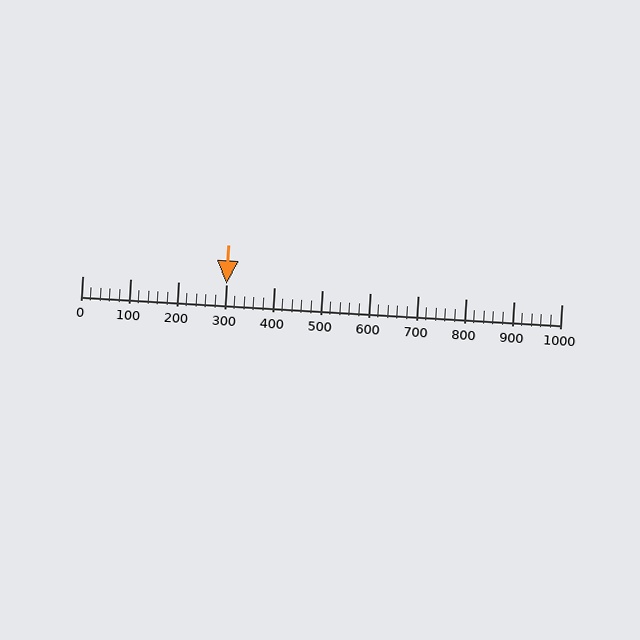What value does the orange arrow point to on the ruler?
The orange arrow points to approximately 300.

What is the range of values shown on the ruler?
The ruler shows values from 0 to 1000.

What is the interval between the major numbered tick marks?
The major tick marks are spaced 100 units apart.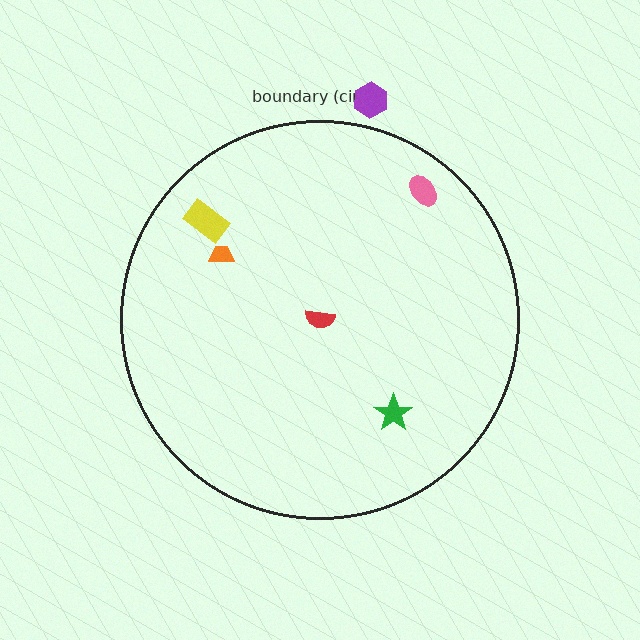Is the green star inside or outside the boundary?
Inside.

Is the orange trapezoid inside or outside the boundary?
Inside.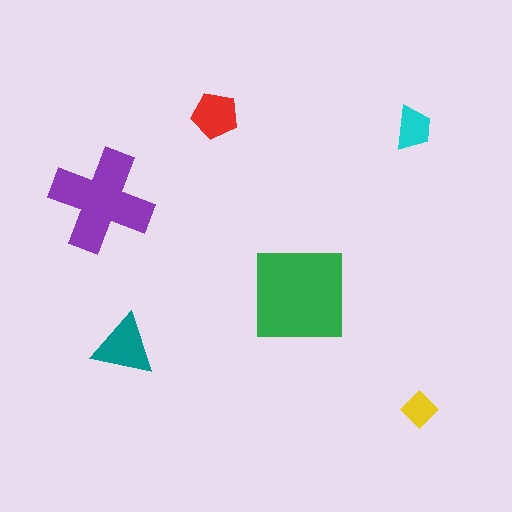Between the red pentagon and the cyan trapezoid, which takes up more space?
The red pentagon.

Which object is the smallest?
The yellow diamond.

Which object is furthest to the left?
The purple cross is leftmost.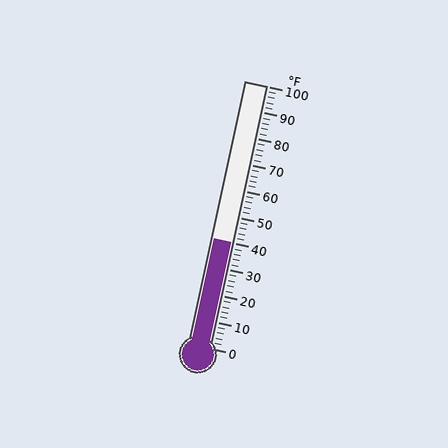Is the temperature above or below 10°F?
The temperature is above 10°F.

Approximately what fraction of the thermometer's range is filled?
The thermometer is filled to approximately 40% of its range.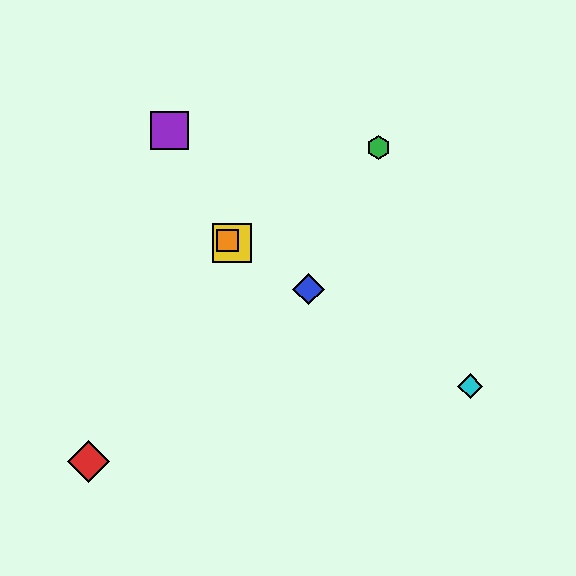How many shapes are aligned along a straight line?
4 shapes (the blue diamond, the yellow square, the orange square, the cyan diamond) are aligned along a straight line.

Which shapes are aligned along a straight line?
The blue diamond, the yellow square, the orange square, the cyan diamond are aligned along a straight line.